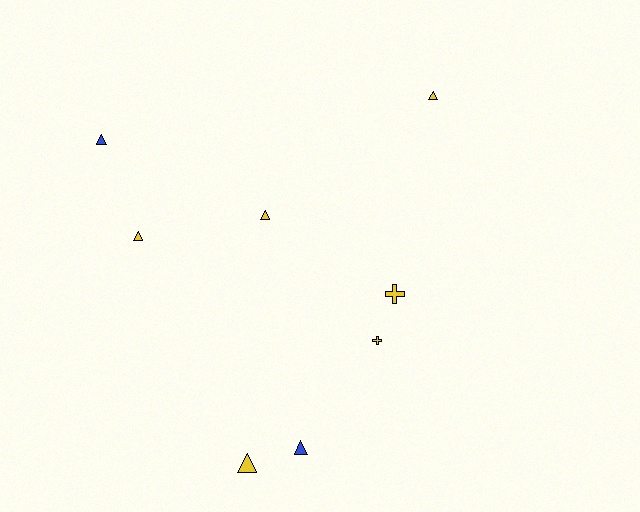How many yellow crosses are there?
There are 2 yellow crosses.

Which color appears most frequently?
Yellow, with 6 objects.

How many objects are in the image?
There are 8 objects.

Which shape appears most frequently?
Triangle, with 6 objects.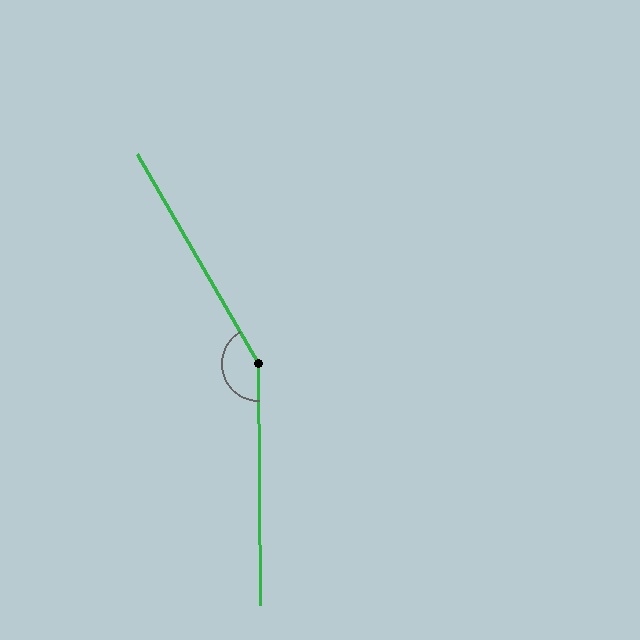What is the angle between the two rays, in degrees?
Approximately 150 degrees.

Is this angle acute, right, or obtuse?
It is obtuse.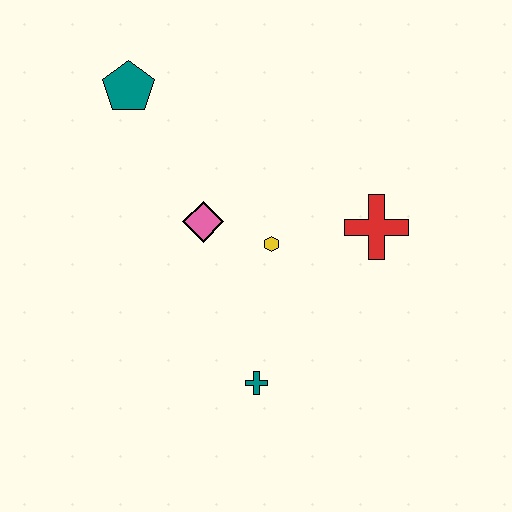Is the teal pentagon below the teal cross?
No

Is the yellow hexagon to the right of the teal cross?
Yes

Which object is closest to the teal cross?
The yellow hexagon is closest to the teal cross.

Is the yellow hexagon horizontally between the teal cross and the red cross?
Yes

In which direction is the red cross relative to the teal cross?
The red cross is above the teal cross.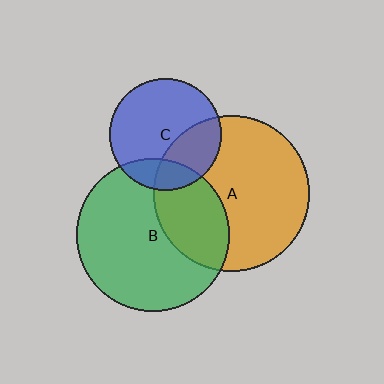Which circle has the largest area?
Circle A (orange).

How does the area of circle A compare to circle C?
Approximately 1.9 times.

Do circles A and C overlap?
Yes.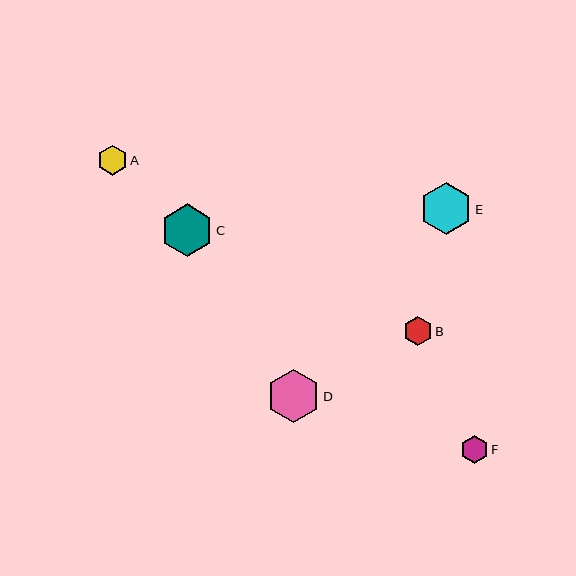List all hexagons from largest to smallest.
From largest to smallest: D, E, C, A, B, F.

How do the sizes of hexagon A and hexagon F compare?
Hexagon A and hexagon F are approximately the same size.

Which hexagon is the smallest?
Hexagon F is the smallest with a size of approximately 28 pixels.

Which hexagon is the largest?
Hexagon D is the largest with a size of approximately 53 pixels.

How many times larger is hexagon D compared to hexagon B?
Hexagon D is approximately 1.8 times the size of hexagon B.